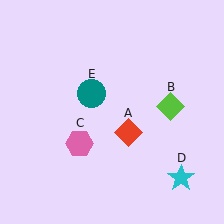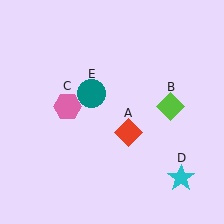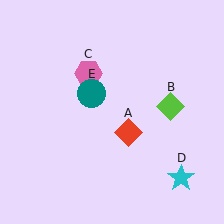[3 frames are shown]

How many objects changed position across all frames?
1 object changed position: pink hexagon (object C).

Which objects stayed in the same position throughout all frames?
Red diamond (object A) and lime diamond (object B) and cyan star (object D) and teal circle (object E) remained stationary.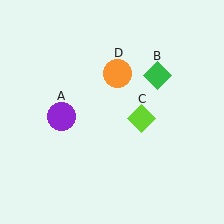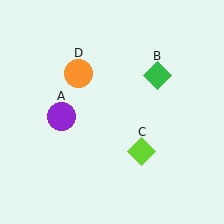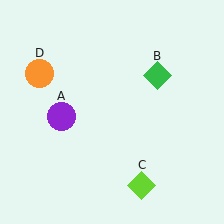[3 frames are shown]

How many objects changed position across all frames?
2 objects changed position: lime diamond (object C), orange circle (object D).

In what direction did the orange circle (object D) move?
The orange circle (object D) moved left.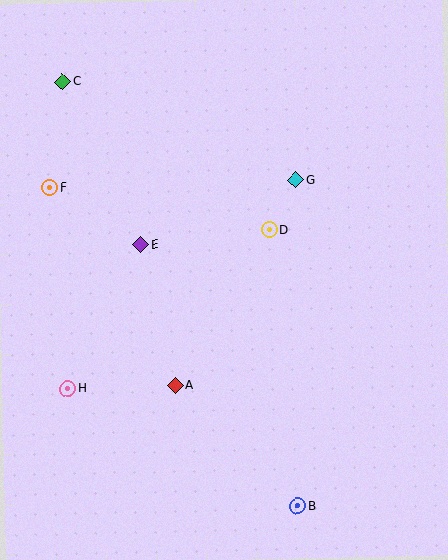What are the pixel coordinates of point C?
Point C is at (62, 81).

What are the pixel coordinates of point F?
Point F is at (50, 188).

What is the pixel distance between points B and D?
The distance between B and D is 277 pixels.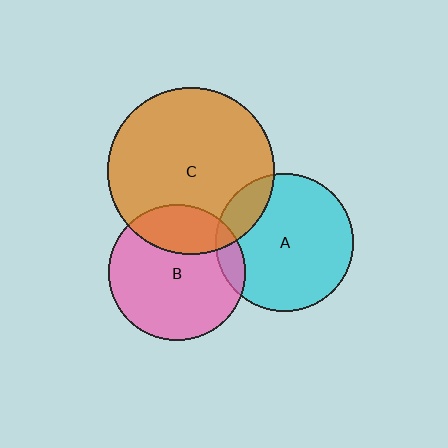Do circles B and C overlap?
Yes.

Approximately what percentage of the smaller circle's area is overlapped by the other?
Approximately 25%.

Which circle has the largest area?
Circle C (orange).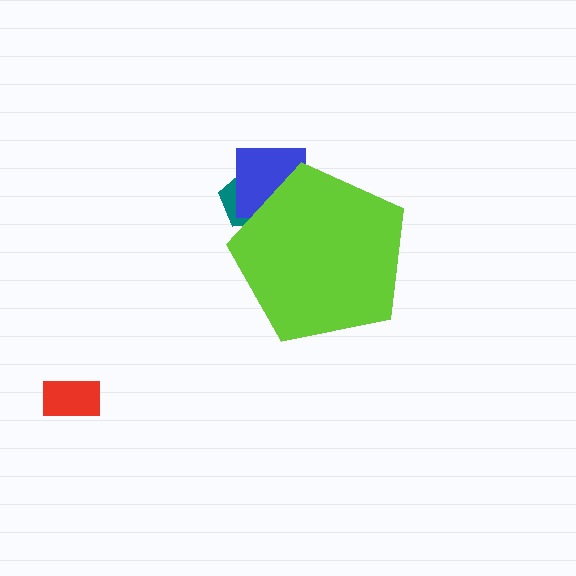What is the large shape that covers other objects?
A lime pentagon.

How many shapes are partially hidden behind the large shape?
2 shapes are partially hidden.